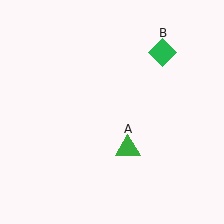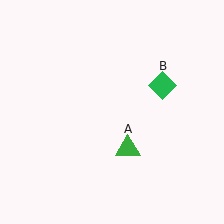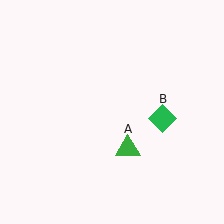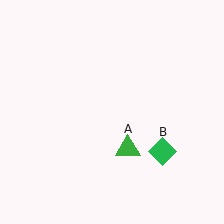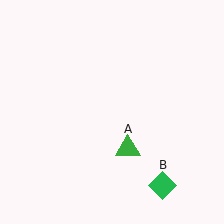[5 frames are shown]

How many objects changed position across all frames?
1 object changed position: green diamond (object B).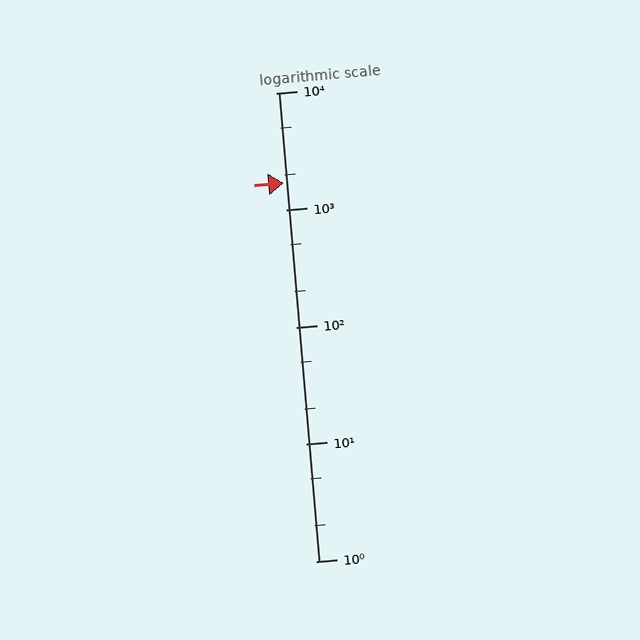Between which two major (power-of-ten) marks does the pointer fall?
The pointer is between 1000 and 10000.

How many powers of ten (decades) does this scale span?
The scale spans 4 decades, from 1 to 10000.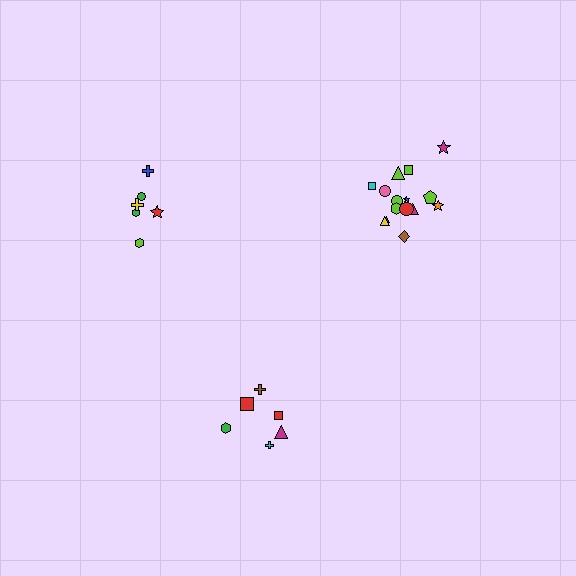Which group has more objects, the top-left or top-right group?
The top-right group.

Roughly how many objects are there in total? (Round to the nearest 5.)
Roughly 25 objects in total.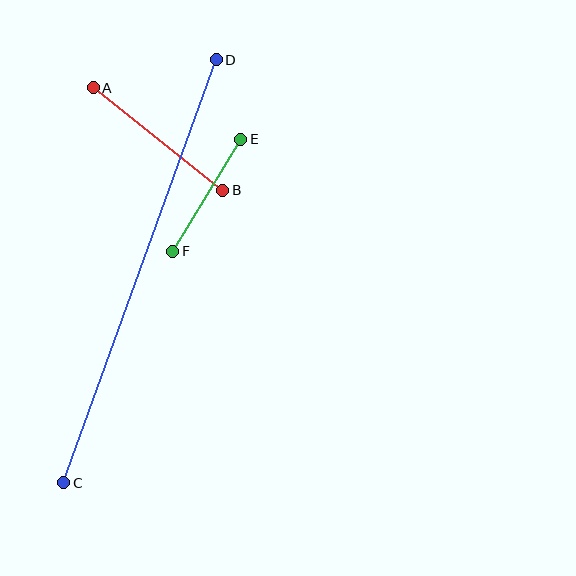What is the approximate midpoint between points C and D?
The midpoint is at approximately (140, 271) pixels.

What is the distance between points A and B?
The distance is approximately 165 pixels.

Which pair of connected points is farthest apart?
Points C and D are farthest apart.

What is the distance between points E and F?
The distance is approximately 131 pixels.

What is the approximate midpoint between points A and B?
The midpoint is at approximately (158, 139) pixels.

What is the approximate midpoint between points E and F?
The midpoint is at approximately (207, 195) pixels.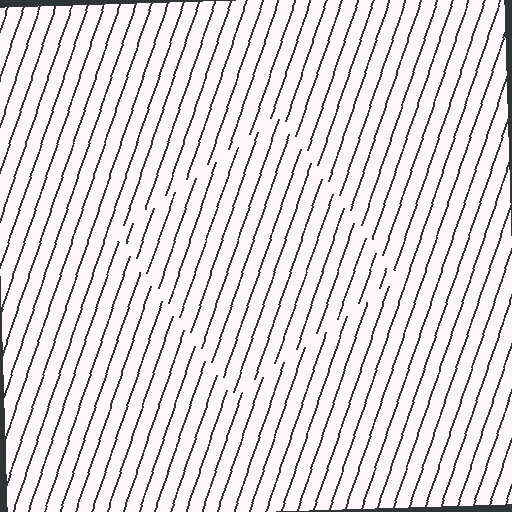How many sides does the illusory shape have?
4 sides — the line-ends trace a square.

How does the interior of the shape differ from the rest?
The interior of the shape contains the same grating, shifted by half a period — the contour is defined by the phase discontinuity where line-ends from the inner and outer gratings abut.